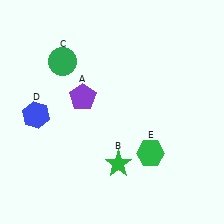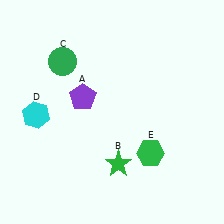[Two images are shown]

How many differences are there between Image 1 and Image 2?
There is 1 difference between the two images.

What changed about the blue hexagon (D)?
In Image 1, D is blue. In Image 2, it changed to cyan.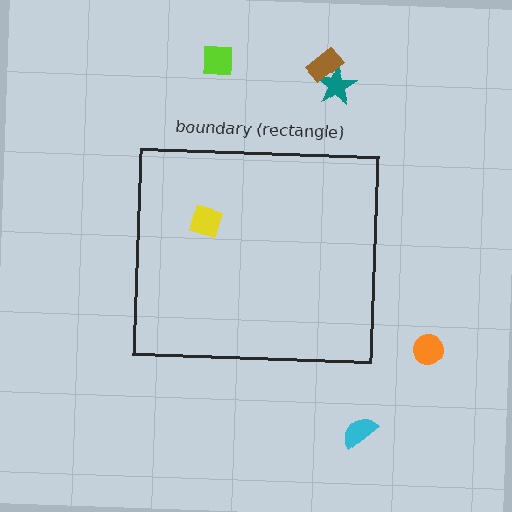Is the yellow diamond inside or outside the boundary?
Inside.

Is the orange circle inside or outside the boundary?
Outside.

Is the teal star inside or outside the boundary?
Outside.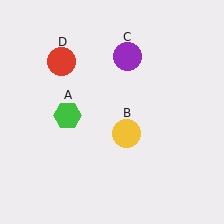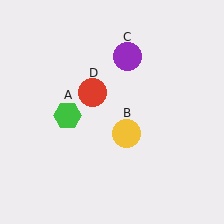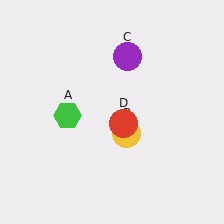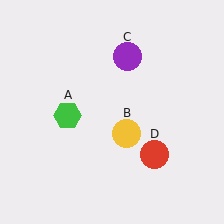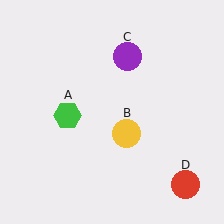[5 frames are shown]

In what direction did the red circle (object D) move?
The red circle (object D) moved down and to the right.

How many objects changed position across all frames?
1 object changed position: red circle (object D).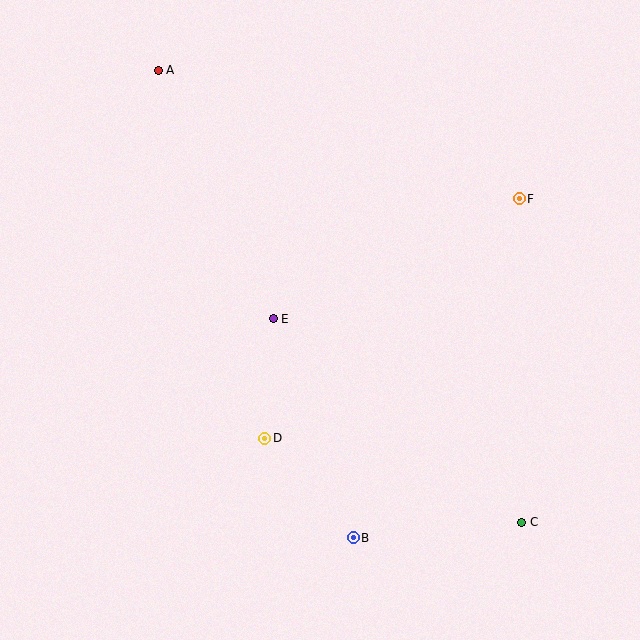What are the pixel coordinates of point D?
Point D is at (265, 438).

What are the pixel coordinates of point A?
Point A is at (158, 70).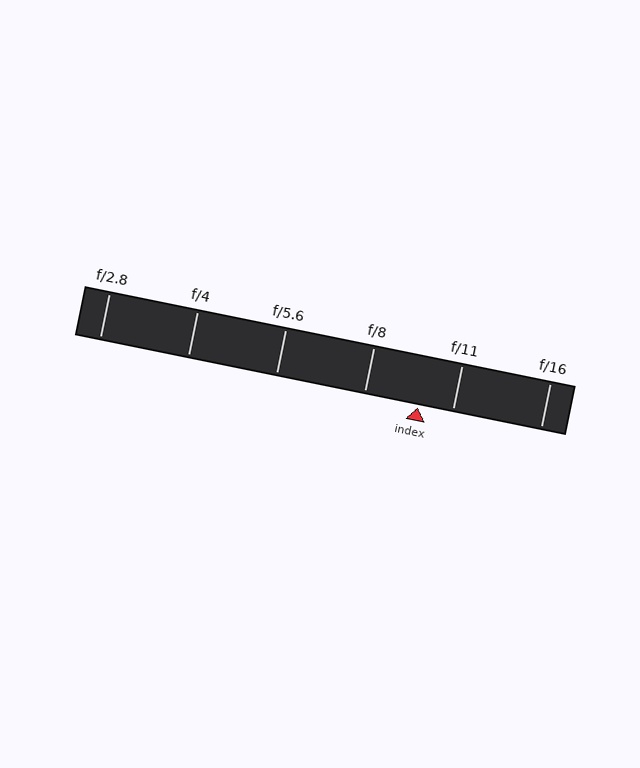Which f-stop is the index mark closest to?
The index mark is closest to f/11.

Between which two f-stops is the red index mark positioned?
The index mark is between f/8 and f/11.